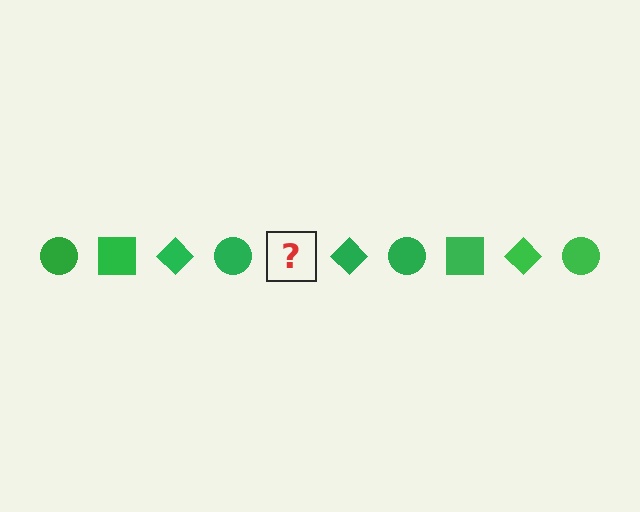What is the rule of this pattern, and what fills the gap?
The rule is that the pattern cycles through circle, square, diamond shapes in green. The gap should be filled with a green square.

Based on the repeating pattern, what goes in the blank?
The blank should be a green square.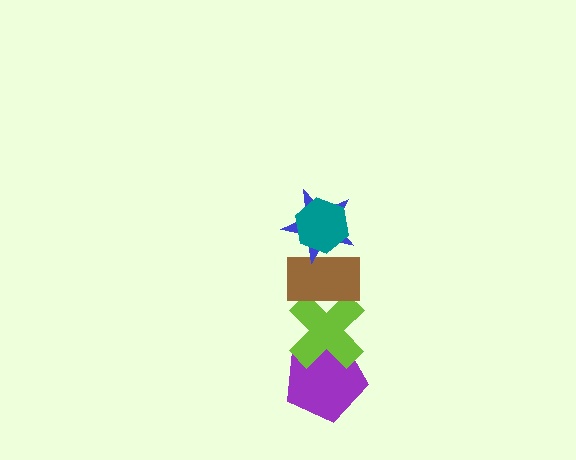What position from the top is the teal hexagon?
The teal hexagon is 1st from the top.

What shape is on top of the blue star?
The teal hexagon is on top of the blue star.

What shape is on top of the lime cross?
The brown rectangle is on top of the lime cross.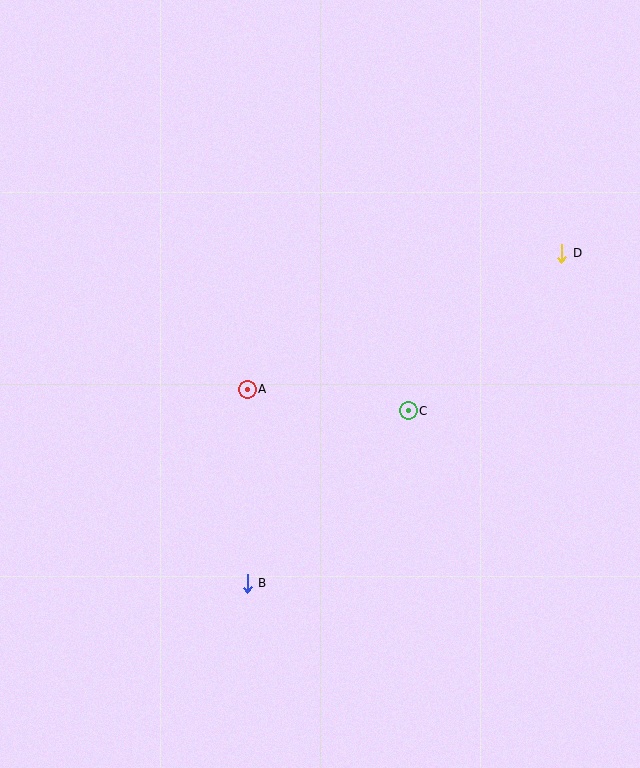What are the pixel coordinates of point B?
Point B is at (247, 583).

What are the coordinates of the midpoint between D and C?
The midpoint between D and C is at (485, 332).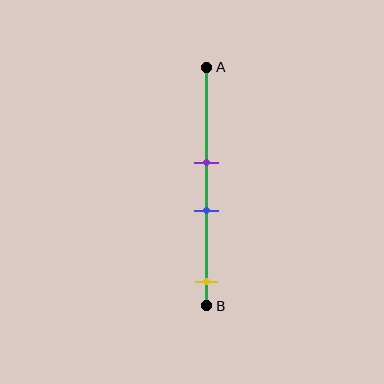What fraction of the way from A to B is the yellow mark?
The yellow mark is approximately 90% (0.9) of the way from A to B.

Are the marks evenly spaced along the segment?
No, the marks are not evenly spaced.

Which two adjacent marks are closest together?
The purple and blue marks are the closest adjacent pair.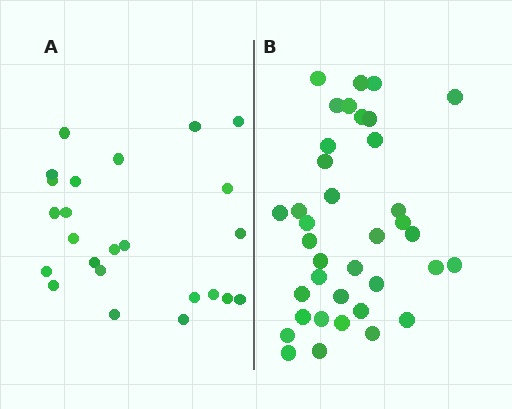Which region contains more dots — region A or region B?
Region B (the right region) has more dots.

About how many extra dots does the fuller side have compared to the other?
Region B has approximately 15 more dots than region A.